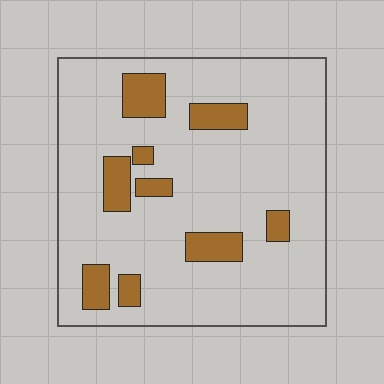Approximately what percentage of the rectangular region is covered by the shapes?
Approximately 15%.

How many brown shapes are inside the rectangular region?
9.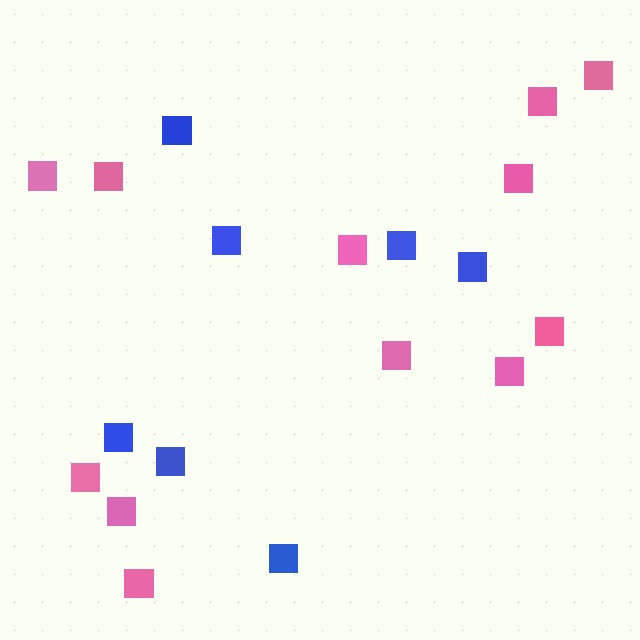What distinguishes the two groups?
There are 2 groups: one group of pink squares (12) and one group of blue squares (7).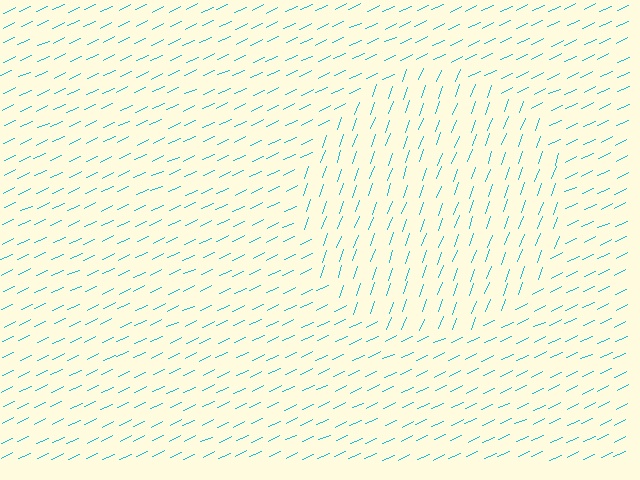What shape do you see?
I see a circle.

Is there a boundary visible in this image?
Yes, there is a texture boundary formed by a change in line orientation.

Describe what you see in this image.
The image is filled with small cyan line segments. A circle region in the image has lines oriented differently from the surrounding lines, creating a visible texture boundary.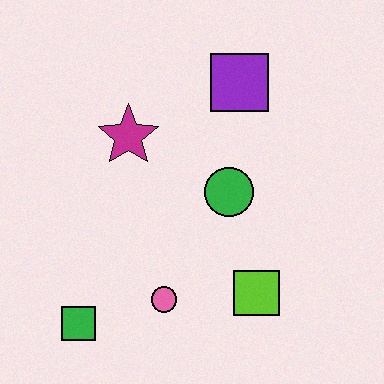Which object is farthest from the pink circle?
The purple square is farthest from the pink circle.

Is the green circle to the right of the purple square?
No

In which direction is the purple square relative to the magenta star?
The purple square is to the right of the magenta star.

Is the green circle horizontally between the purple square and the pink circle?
Yes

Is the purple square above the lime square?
Yes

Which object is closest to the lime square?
The pink circle is closest to the lime square.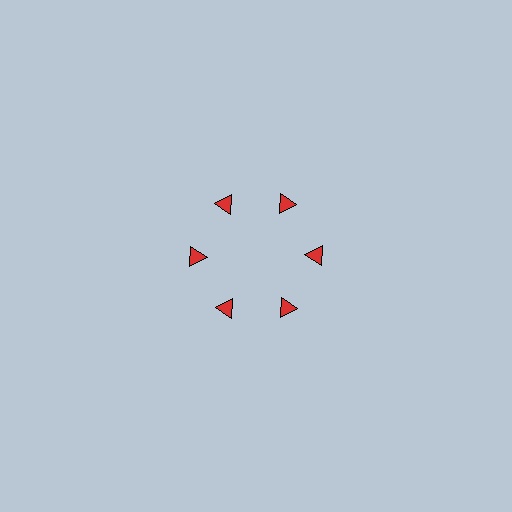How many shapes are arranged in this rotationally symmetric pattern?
There are 6 shapes, arranged in 6 groups of 1.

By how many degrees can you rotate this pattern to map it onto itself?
The pattern maps onto itself every 60 degrees of rotation.